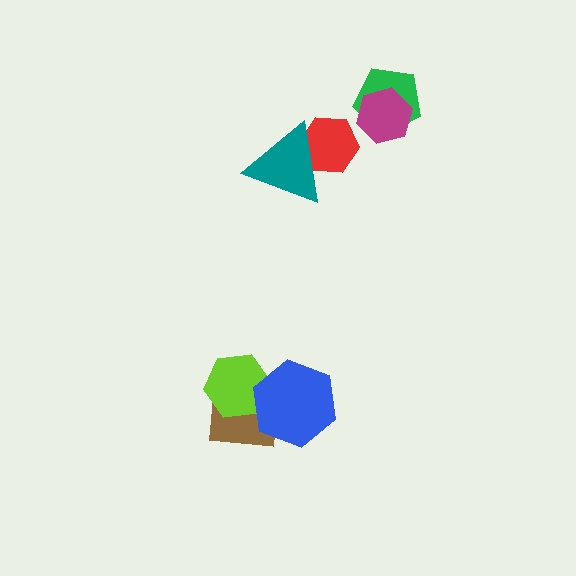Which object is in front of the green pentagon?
The magenta hexagon is in front of the green pentagon.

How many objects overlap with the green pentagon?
1 object overlaps with the green pentagon.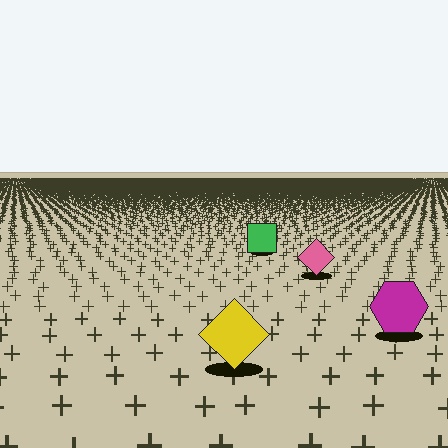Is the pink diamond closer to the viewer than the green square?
Yes. The pink diamond is closer — you can tell from the texture gradient: the ground texture is coarser near it.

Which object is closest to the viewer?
The yellow diamond is closest. The texture marks near it are larger and more spread out.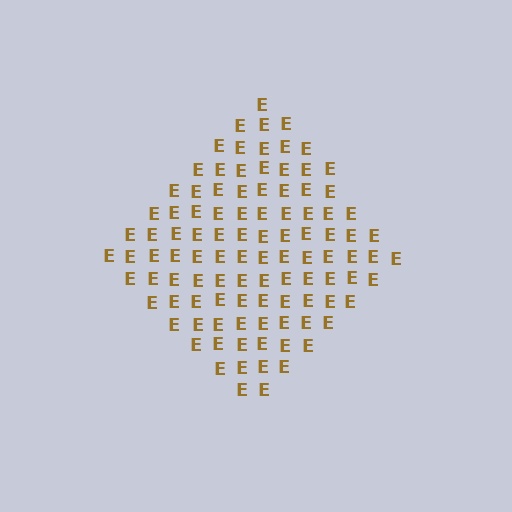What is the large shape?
The large shape is a diamond.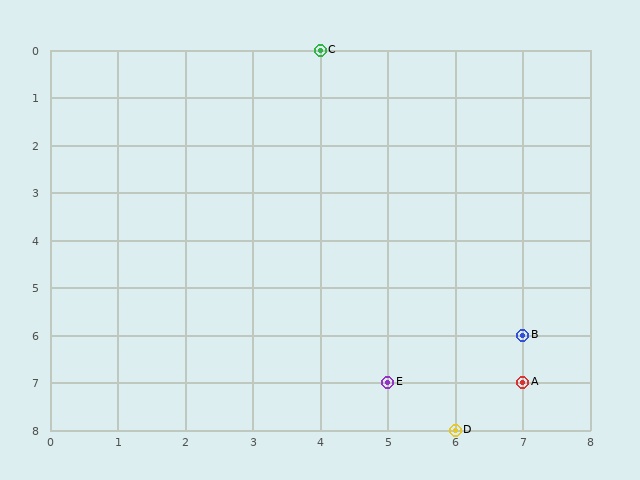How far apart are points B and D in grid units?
Points B and D are 1 column and 2 rows apart (about 2.2 grid units diagonally).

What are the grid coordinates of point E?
Point E is at grid coordinates (5, 7).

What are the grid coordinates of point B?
Point B is at grid coordinates (7, 6).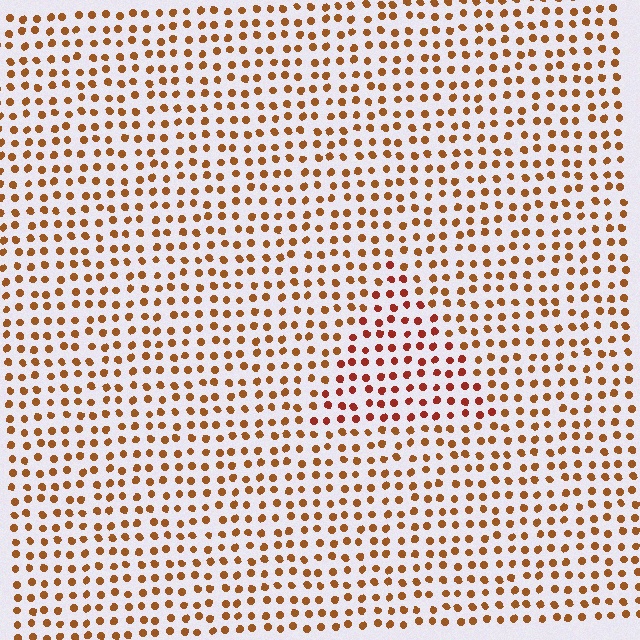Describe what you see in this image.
The image is filled with small brown elements in a uniform arrangement. A triangle-shaped region is visible where the elements are tinted to a slightly different hue, forming a subtle color boundary.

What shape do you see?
I see a triangle.